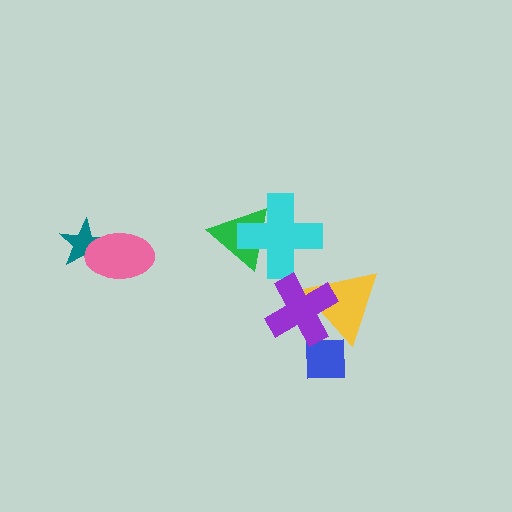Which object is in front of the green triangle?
The cyan cross is in front of the green triangle.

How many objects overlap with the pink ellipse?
1 object overlaps with the pink ellipse.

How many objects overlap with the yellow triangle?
2 objects overlap with the yellow triangle.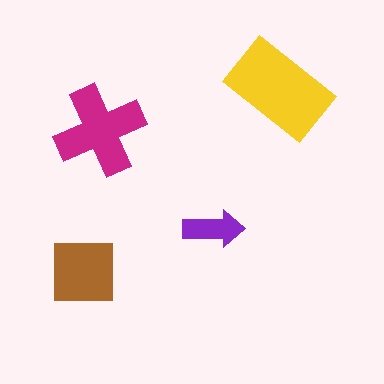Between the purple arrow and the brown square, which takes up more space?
The brown square.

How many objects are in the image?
There are 4 objects in the image.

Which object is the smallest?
The purple arrow.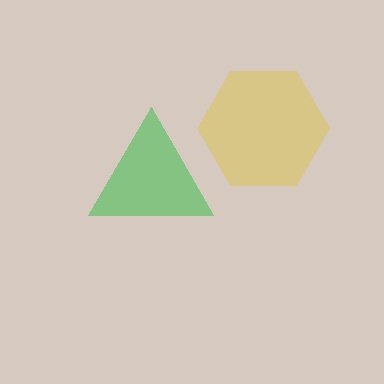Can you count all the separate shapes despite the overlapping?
Yes, there are 2 separate shapes.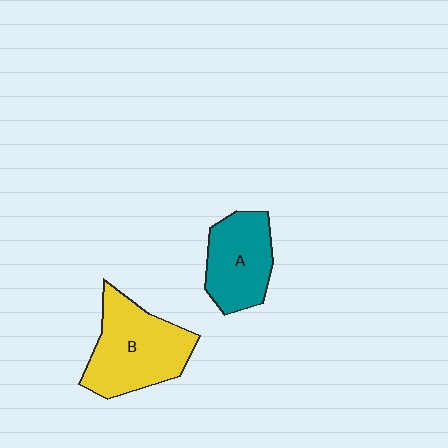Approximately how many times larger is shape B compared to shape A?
Approximately 1.3 times.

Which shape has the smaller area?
Shape A (teal).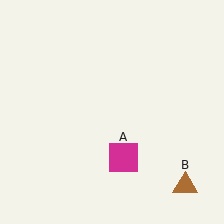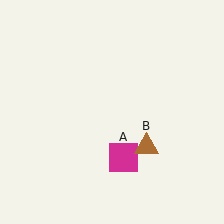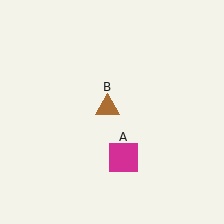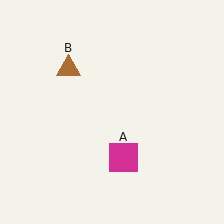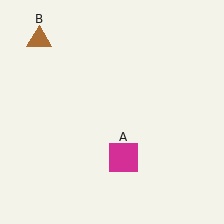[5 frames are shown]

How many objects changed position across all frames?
1 object changed position: brown triangle (object B).